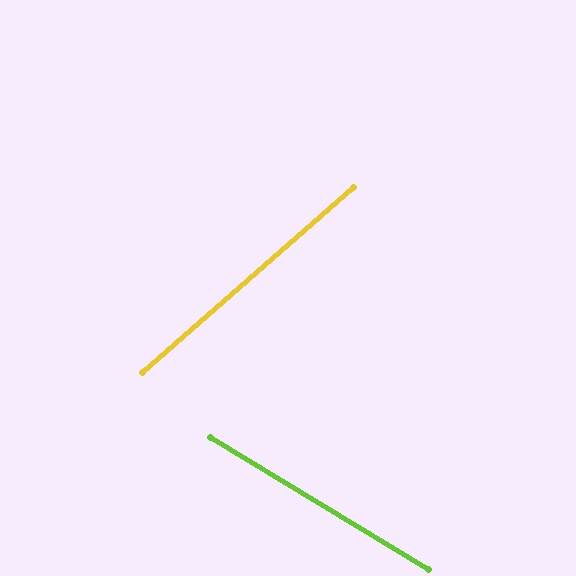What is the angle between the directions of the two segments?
Approximately 73 degrees.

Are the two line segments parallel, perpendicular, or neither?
Neither parallel nor perpendicular — they differ by about 73°.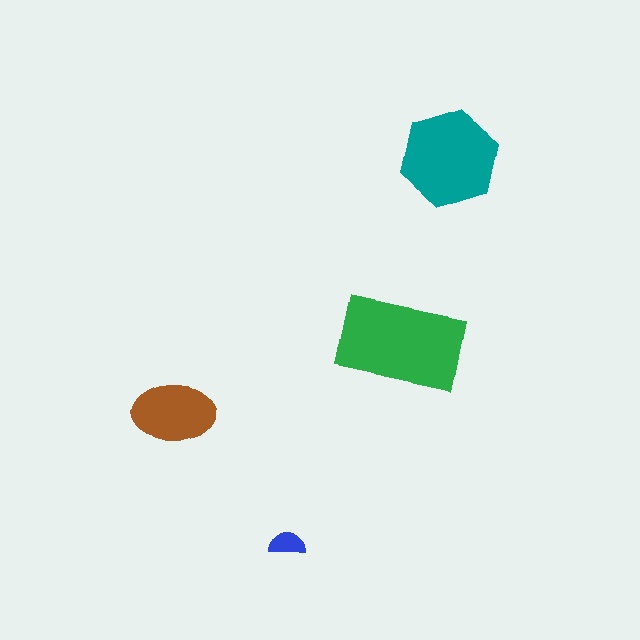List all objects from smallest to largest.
The blue semicircle, the brown ellipse, the teal hexagon, the green rectangle.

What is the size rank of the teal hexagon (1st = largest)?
2nd.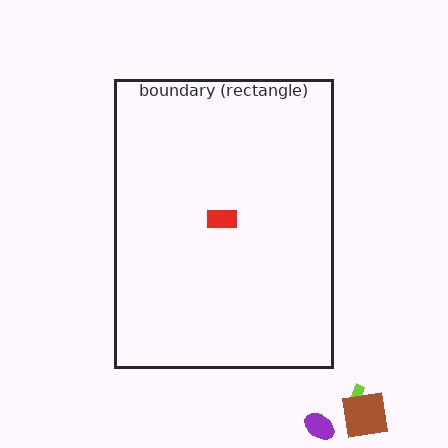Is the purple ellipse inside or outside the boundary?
Outside.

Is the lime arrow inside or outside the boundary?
Outside.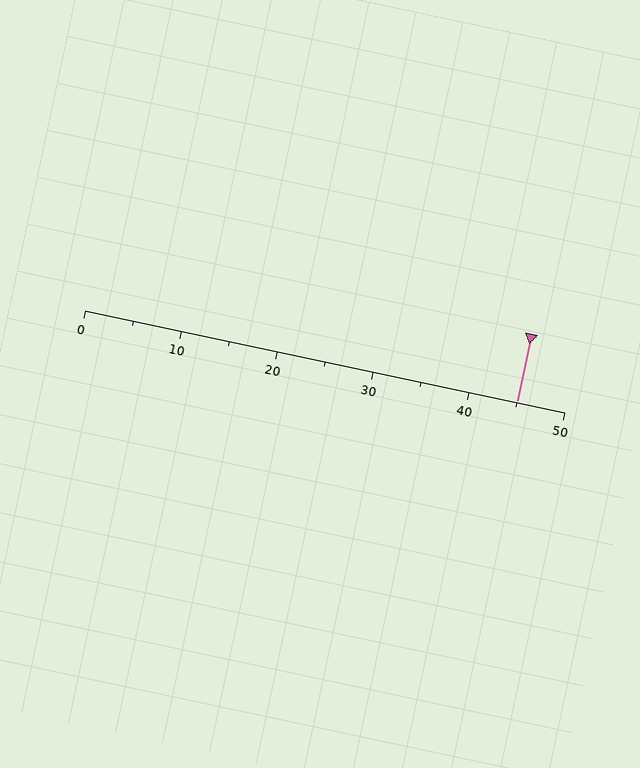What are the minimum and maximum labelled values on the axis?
The axis runs from 0 to 50.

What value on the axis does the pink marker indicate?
The marker indicates approximately 45.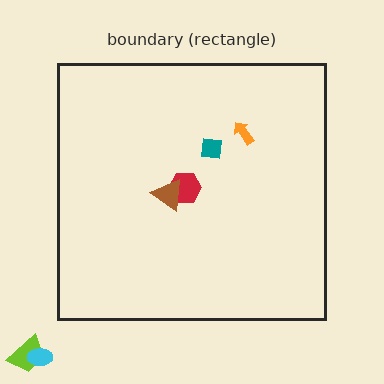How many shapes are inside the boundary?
4 inside, 2 outside.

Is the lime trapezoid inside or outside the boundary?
Outside.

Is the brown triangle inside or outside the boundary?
Inside.